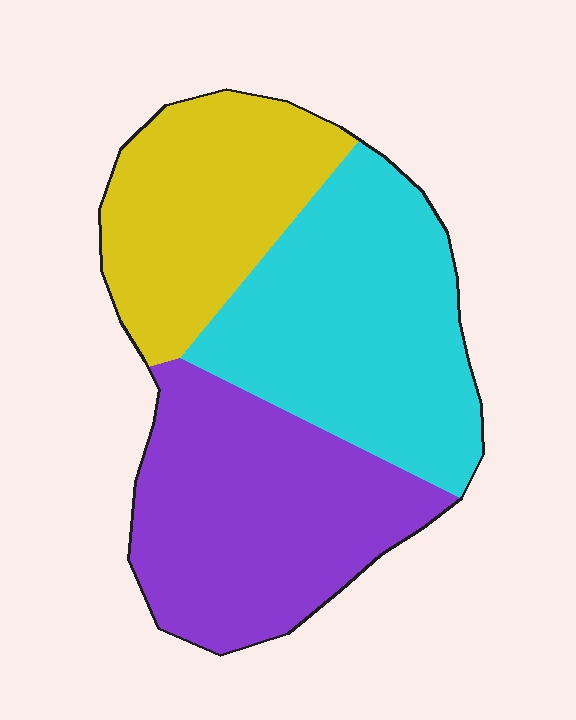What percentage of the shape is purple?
Purple covers about 35% of the shape.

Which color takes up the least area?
Yellow, at roughly 25%.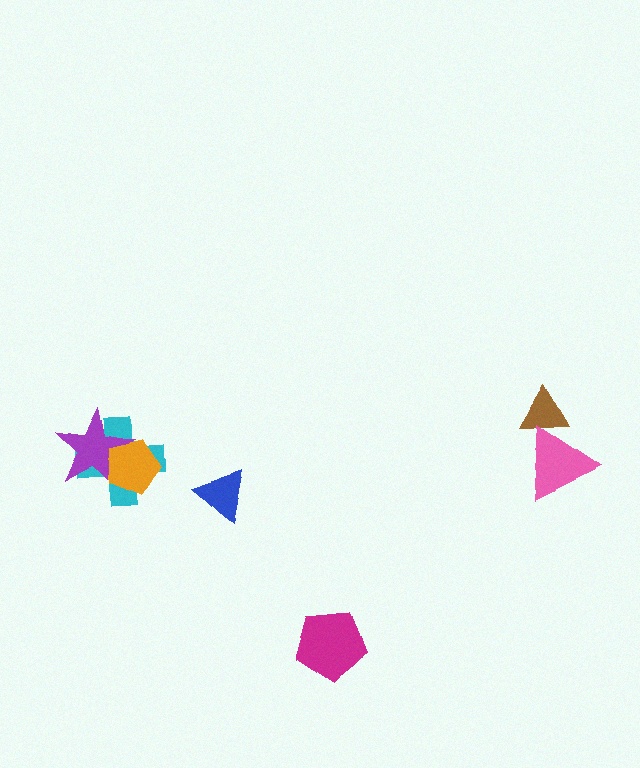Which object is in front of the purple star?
The orange pentagon is in front of the purple star.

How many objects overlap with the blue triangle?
0 objects overlap with the blue triangle.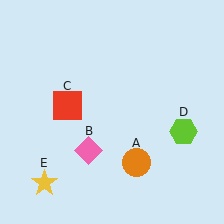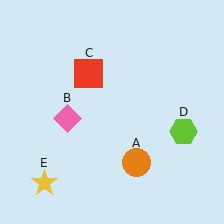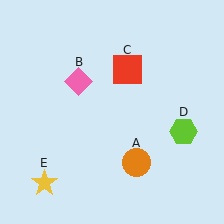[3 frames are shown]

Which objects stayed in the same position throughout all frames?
Orange circle (object A) and lime hexagon (object D) and yellow star (object E) remained stationary.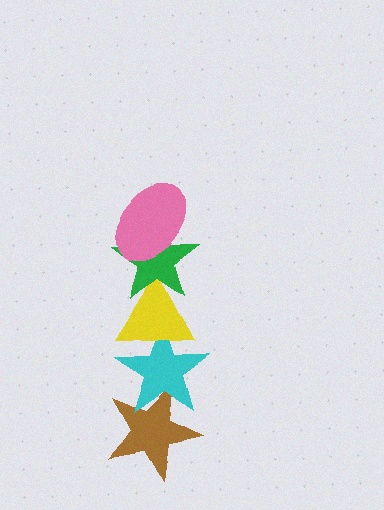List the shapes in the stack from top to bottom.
From top to bottom: the pink ellipse, the green star, the yellow triangle, the cyan star, the brown star.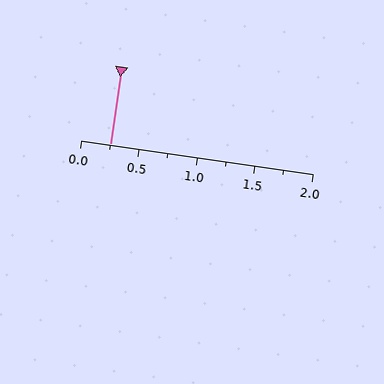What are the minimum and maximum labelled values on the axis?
The axis runs from 0.0 to 2.0.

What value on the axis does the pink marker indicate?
The marker indicates approximately 0.25.